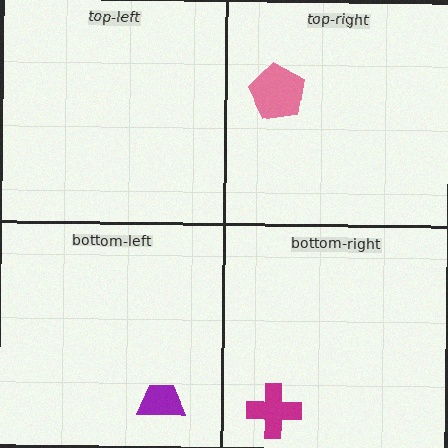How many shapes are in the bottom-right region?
1.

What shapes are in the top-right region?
The pink pentagon.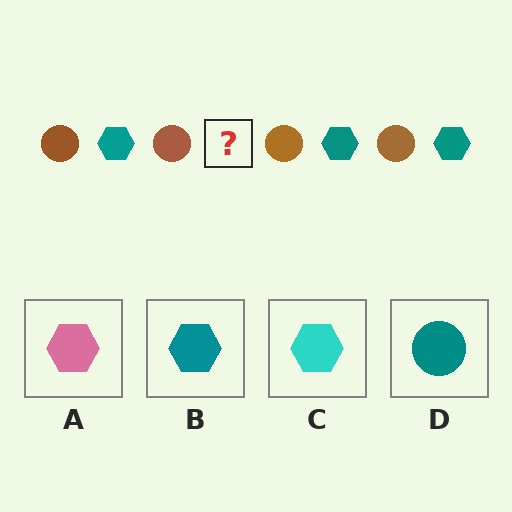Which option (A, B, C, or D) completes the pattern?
B.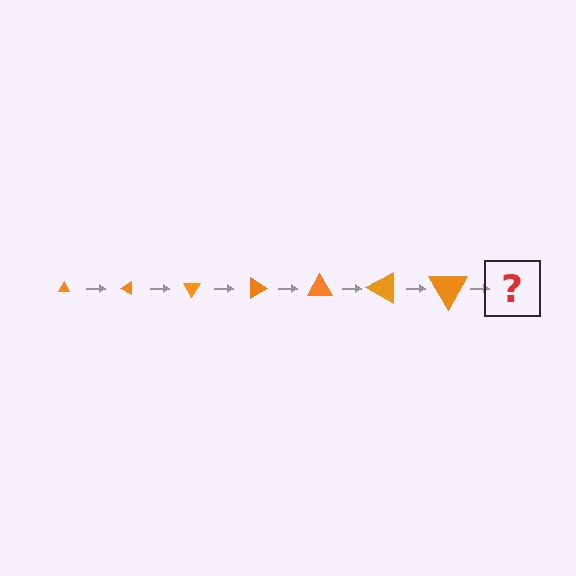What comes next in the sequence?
The next element should be a triangle, larger than the previous one and rotated 210 degrees from the start.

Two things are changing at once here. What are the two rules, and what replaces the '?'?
The two rules are that the triangle grows larger each step and it rotates 30 degrees each step. The '?' should be a triangle, larger than the previous one and rotated 210 degrees from the start.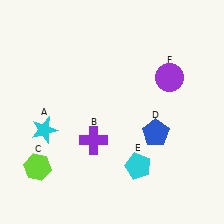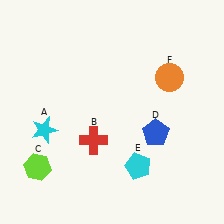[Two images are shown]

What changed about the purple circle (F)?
In Image 1, F is purple. In Image 2, it changed to orange.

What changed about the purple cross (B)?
In Image 1, B is purple. In Image 2, it changed to red.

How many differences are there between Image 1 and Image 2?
There are 2 differences between the two images.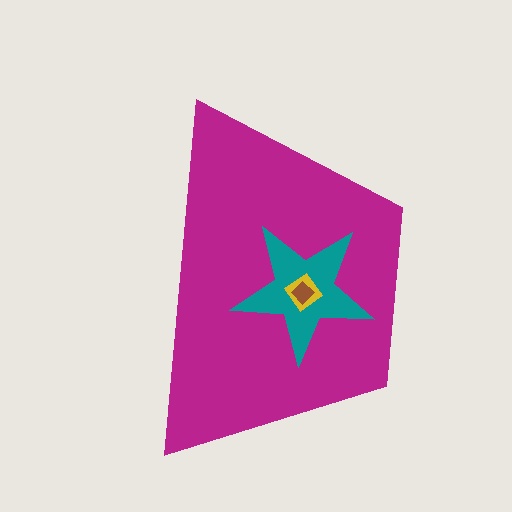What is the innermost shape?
The brown diamond.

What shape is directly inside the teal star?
The yellow diamond.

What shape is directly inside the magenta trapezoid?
The teal star.